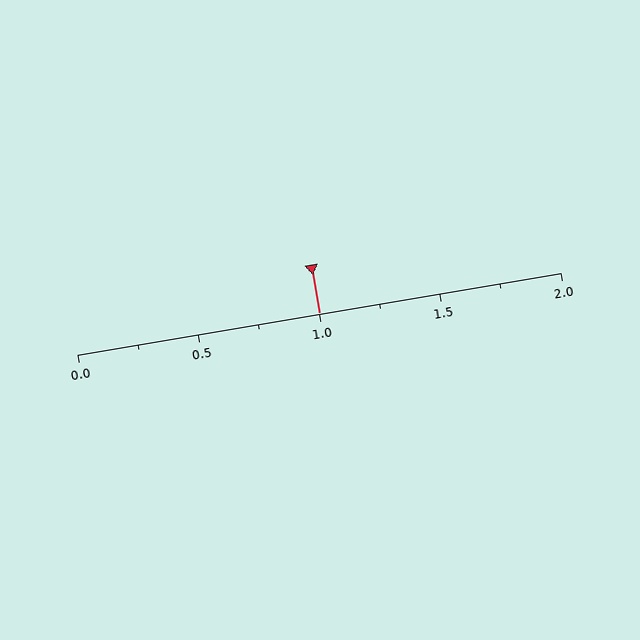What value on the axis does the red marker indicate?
The marker indicates approximately 1.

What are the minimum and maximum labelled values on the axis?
The axis runs from 0.0 to 2.0.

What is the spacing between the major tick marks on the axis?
The major ticks are spaced 0.5 apart.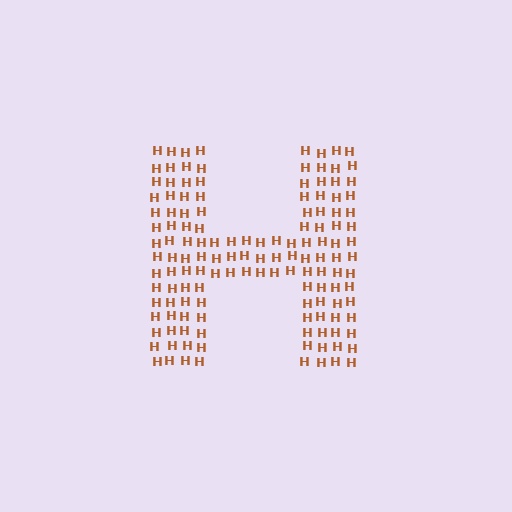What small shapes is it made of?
It is made of small letter H's.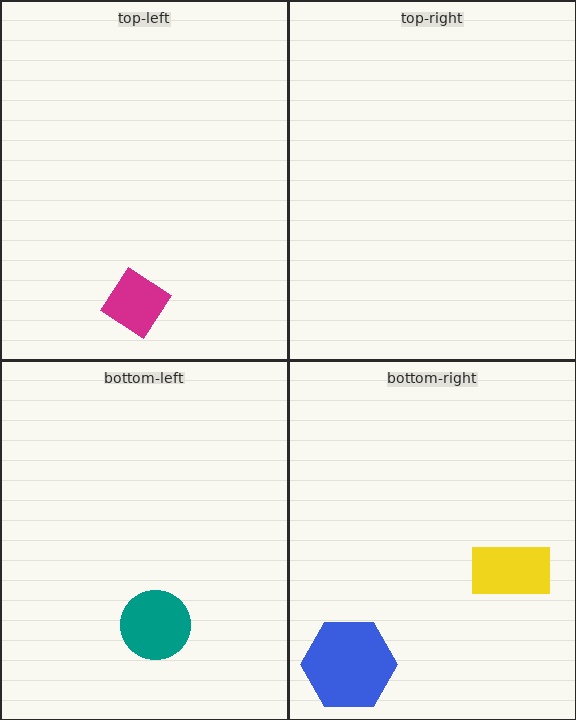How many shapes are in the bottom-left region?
1.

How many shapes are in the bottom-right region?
2.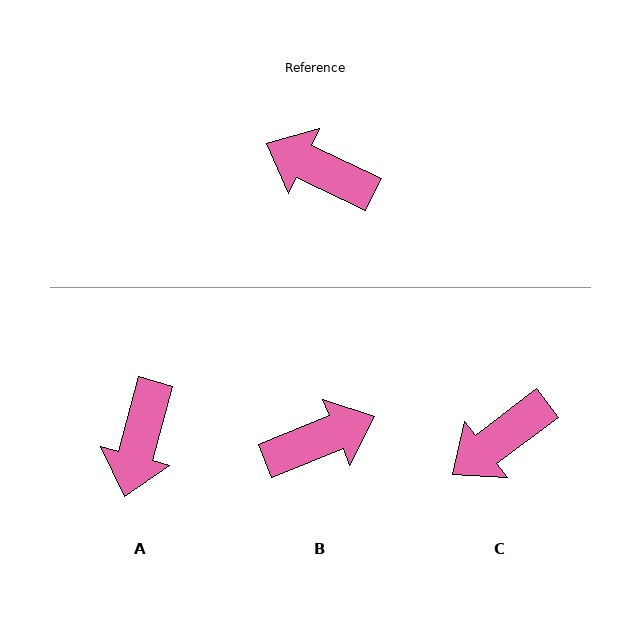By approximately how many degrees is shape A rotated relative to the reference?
Approximately 100 degrees counter-clockwise.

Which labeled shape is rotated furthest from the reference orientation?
B, about 132 degrees away.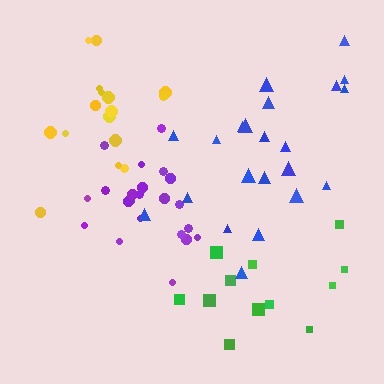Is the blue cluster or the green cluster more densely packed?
Green.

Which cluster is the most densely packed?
Purple.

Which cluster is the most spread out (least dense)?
Blue.